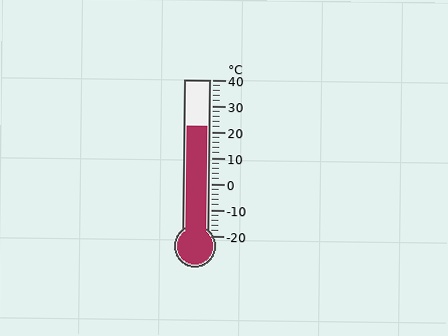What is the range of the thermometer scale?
The thermometer scale ranges from -20°C to 40°C.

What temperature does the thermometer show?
The thermometer shows approximately 22°C.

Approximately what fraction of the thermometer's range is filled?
The thermometer is filled to approximately 70% of its range.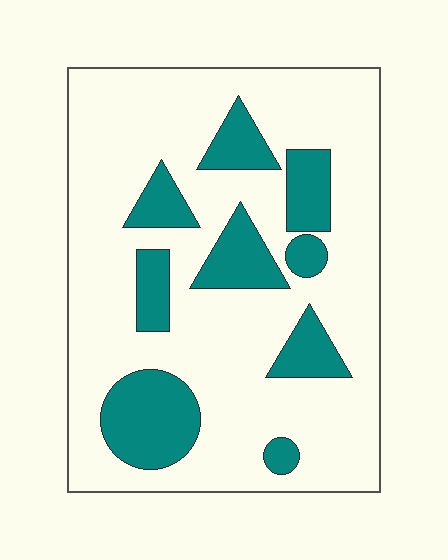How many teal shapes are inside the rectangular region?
9.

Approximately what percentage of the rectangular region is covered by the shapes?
Approximately 25%.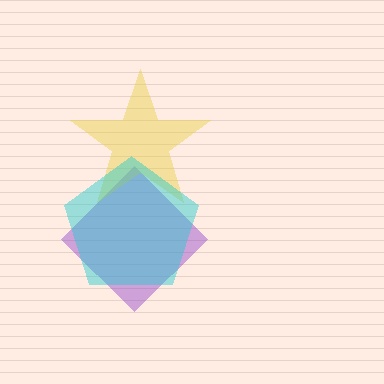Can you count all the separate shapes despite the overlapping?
Yes, there are 3 separate shapes.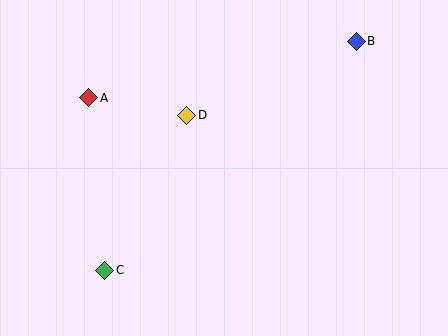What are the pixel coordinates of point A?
Point A is at (89, 98).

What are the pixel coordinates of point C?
Point C is at (105, 270).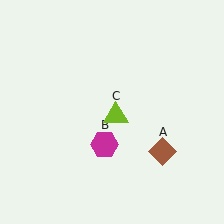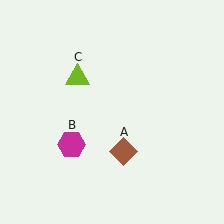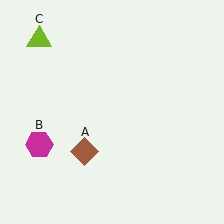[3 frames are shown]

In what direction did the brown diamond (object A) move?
The brown diamond (object A) moved left.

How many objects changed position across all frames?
3 objects changed position: brown diamond (object A), magenta hexagon (object B), lime triangle (object C).